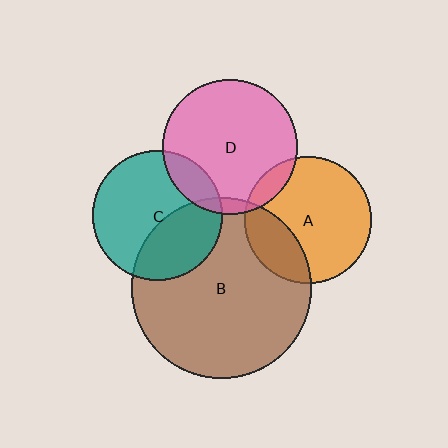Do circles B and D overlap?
Yes.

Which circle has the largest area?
Circle B (brown).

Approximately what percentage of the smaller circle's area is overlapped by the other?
Approximately 5%.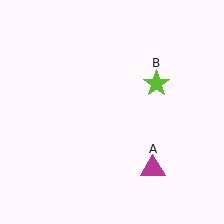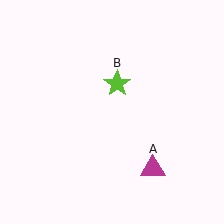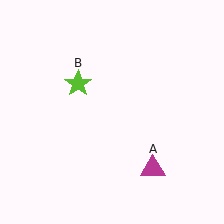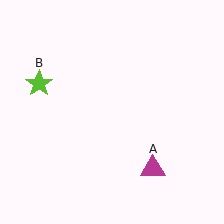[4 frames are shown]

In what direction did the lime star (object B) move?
The lime star (object B) moved left.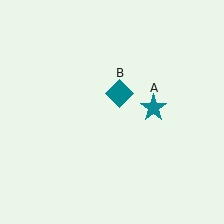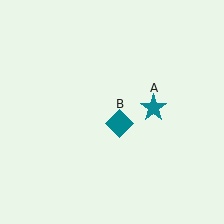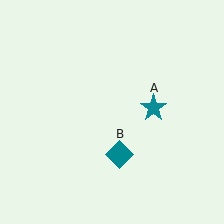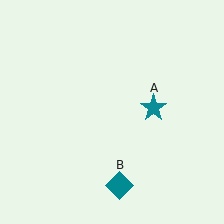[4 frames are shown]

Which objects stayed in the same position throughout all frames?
Teal star (object A) remained stationary.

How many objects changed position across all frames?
1 object changed position: teal diamond (object B).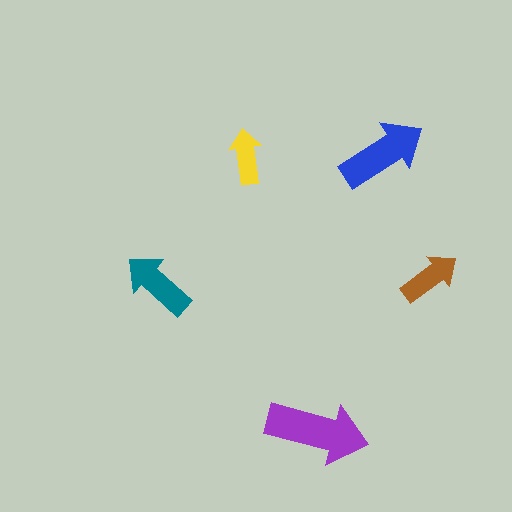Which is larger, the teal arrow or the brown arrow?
The teal one.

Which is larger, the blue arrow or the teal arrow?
The blue one.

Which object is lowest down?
The purple arrow is bottommost.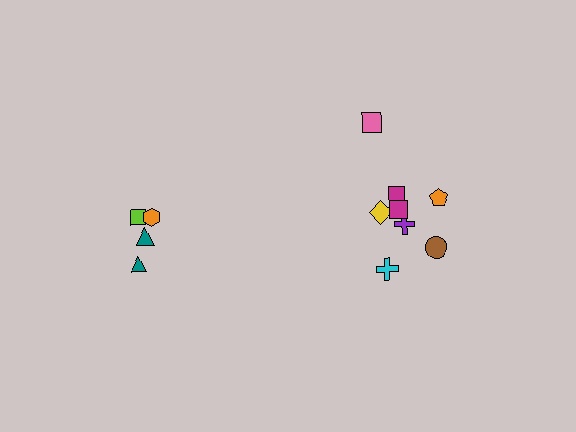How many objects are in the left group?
There are 4 objects.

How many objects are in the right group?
There are 8 objects.